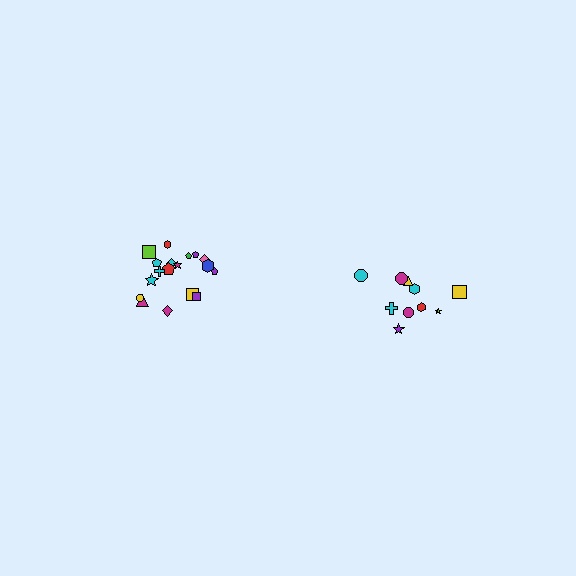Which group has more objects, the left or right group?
The left group.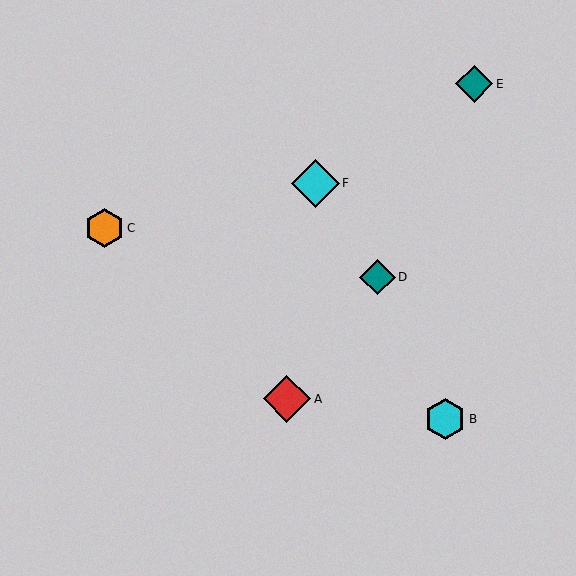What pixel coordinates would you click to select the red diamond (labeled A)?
Click at (287, 399) to select the red diamond A.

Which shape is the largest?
The cyan diamond (labeled F) is the largest.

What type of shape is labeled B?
Shape B is a cyan hexagon.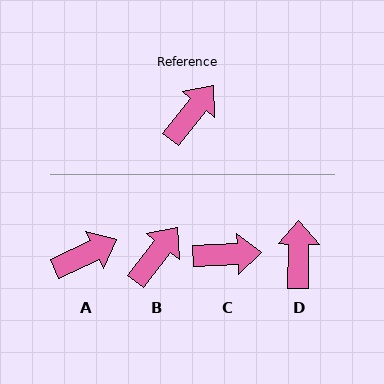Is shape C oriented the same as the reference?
No, it is off by about 49 degrees.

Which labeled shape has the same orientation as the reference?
B.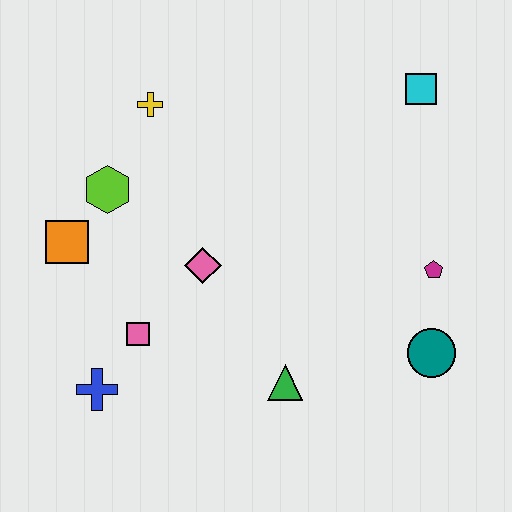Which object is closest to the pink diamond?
The pink square is closest to the pink diamond.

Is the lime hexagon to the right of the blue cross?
Yes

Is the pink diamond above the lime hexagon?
No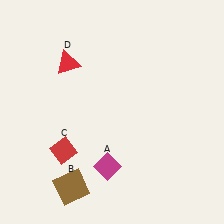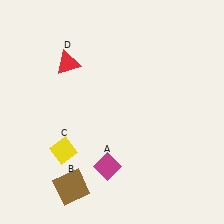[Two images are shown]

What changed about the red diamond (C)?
In Image 1, C is red. In Image 2, it changed to yellow.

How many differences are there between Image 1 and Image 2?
There is 1 difference between the two images.